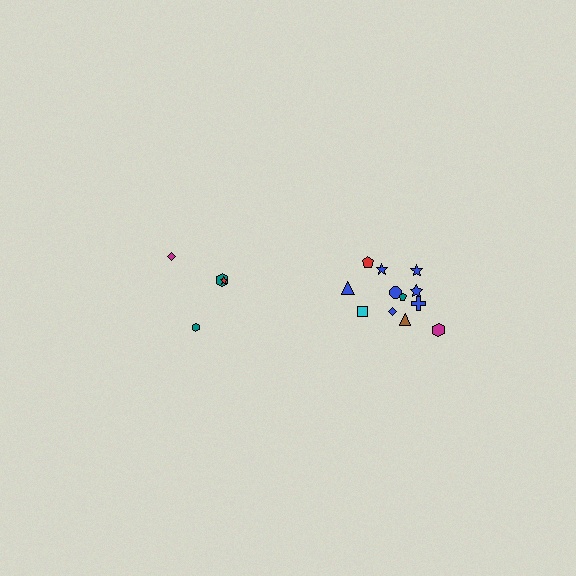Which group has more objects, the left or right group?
The right group.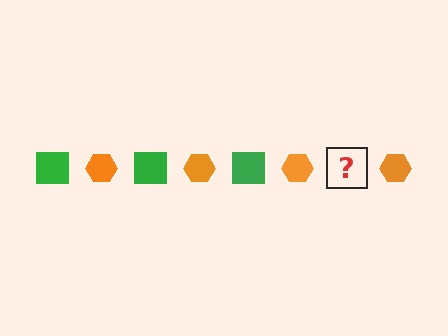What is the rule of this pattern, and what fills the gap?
The rule is that the pattern alternates between green square and orange hexagon. The gap should be filled with a green square.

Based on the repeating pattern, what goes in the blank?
The blank should be a green square.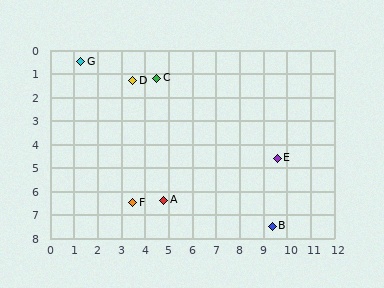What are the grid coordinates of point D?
Point D is at approximately (3.5, 1.3).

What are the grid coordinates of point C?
Point C is at approximately (4.5, 1.2).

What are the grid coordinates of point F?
Point F is at approximately (3.5, 6.5).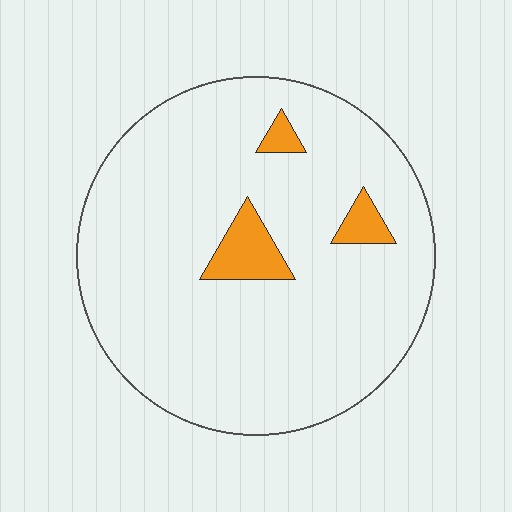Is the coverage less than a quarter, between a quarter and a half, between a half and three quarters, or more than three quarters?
Less than a quarter.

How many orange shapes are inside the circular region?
3.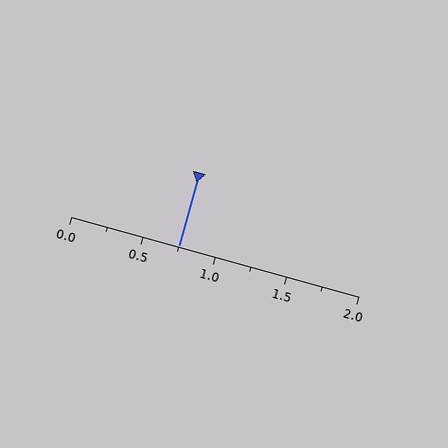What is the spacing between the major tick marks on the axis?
The major ticks are spaced 0.5 apart.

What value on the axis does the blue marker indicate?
The marker indicates approximately 0.75.